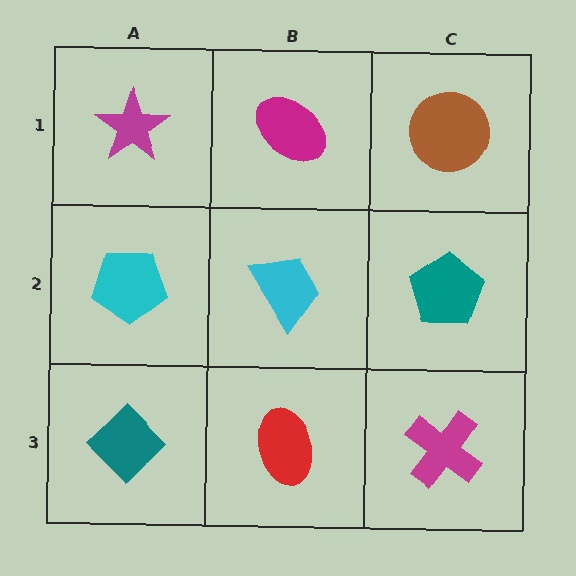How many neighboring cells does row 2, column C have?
3.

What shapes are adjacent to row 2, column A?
A magenta star (row 1, column A), a teal diamond (row 3, column A), a cyan trapezoid (row 2, column B).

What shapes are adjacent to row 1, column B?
A cyan trapezoid (row 2, column B), a magenta star (row 1, column A), a brown circle (row 1, column C).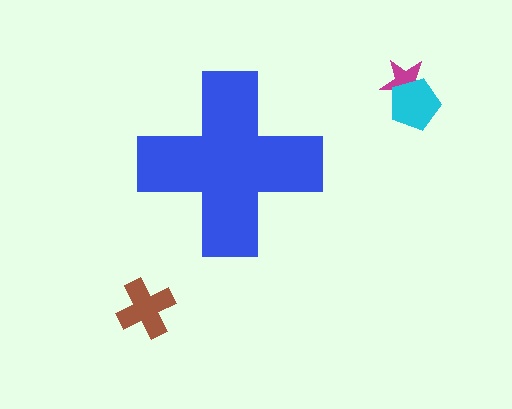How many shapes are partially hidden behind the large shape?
0 shapes are partially hidden.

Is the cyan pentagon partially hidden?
No, the cyan pentagon is fully visible.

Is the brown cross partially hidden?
No, the brown cross is fully visible.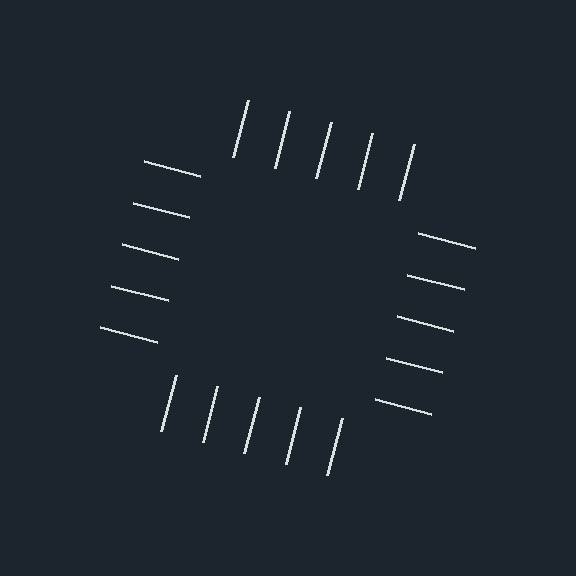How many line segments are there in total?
20 — 5 along each of the 4 edges.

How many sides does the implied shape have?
4 sides — the line-ends trace a square.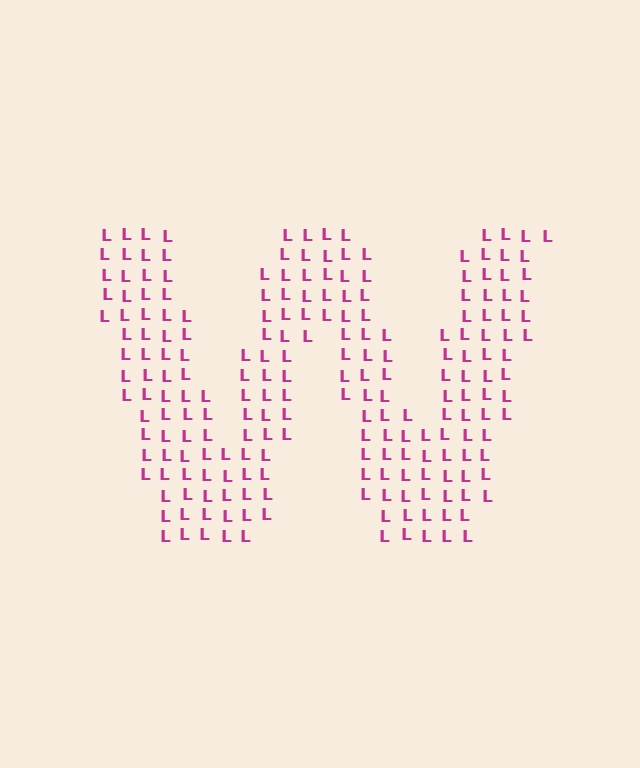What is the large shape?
The large shape is the letter W.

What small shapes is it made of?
It is made of small letter L's.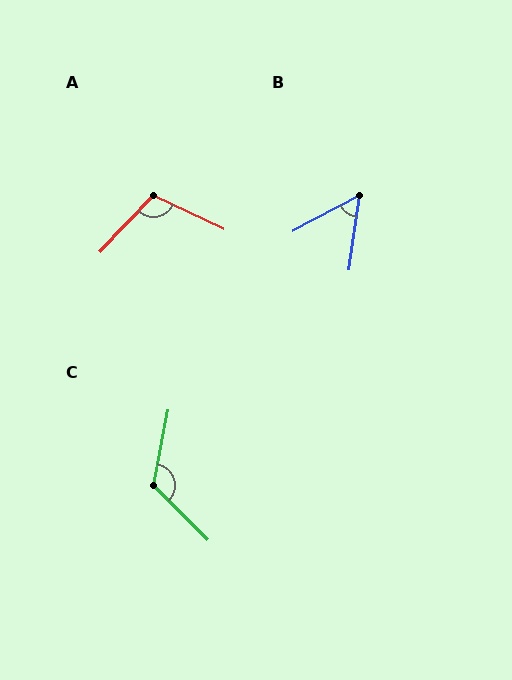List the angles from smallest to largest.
B (54°), A (108°), C (125°).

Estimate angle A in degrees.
Approximately 108 degrees.